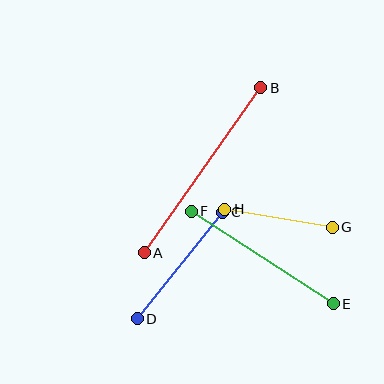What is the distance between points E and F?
The distance is approximately 169 pixels.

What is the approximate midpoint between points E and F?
The midpoint is at approximately (262, 258) pixels.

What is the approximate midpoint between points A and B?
The midpoint is at approximately (202, 170) pixels.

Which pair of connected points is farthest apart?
Points A and B are farthest apart.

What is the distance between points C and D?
The distance is approximately 136 pixels.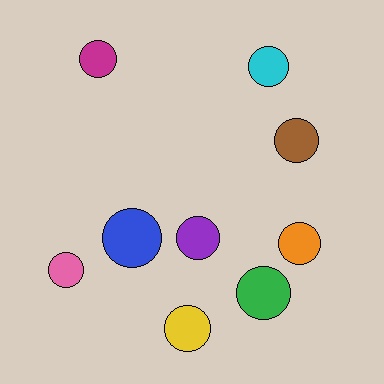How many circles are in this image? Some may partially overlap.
There are 9 circles.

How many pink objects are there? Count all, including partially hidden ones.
There is 1 pink object.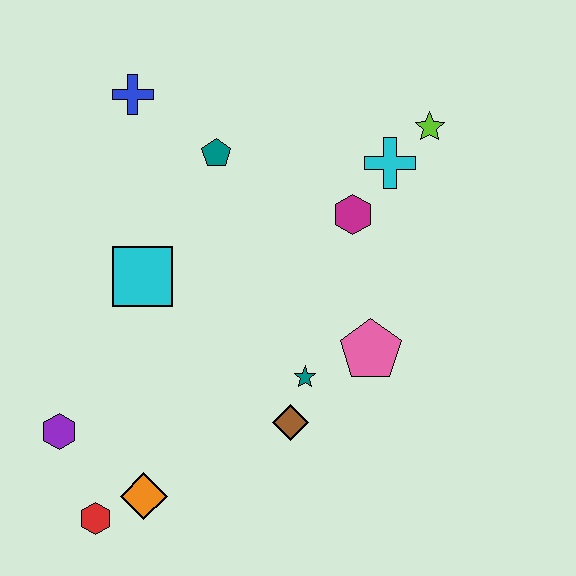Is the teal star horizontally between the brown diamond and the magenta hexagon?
Yes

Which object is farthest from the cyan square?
The lime star is farthest from the cyan square.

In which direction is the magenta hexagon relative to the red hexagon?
The magenta hexagon is above the red hexagon.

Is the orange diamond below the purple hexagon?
Yes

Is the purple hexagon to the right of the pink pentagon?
No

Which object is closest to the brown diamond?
The teal star is closest to the brown diamond.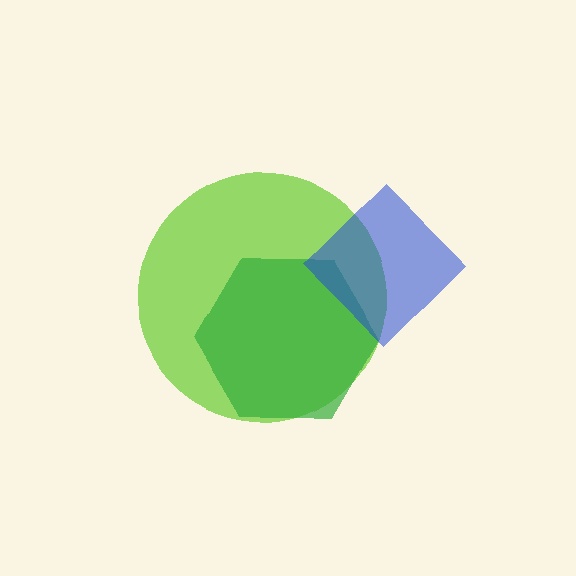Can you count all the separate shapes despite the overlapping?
Yes, there are 3 separate shapes.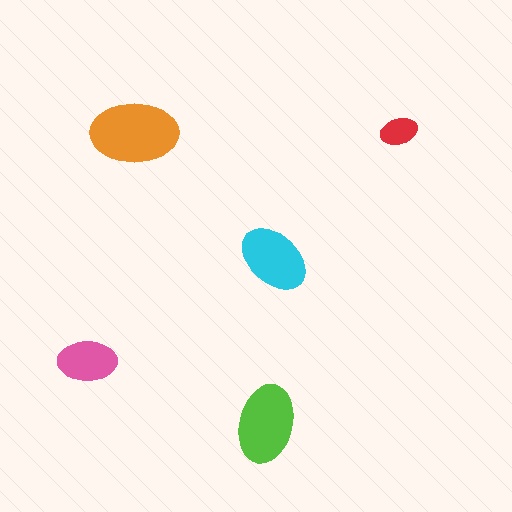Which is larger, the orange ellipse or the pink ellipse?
The orange one.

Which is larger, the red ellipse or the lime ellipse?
The lime one.